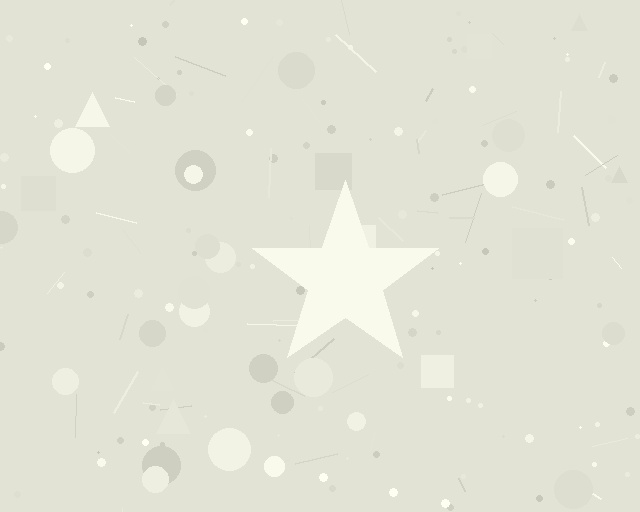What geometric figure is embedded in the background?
A star is embedded in the background.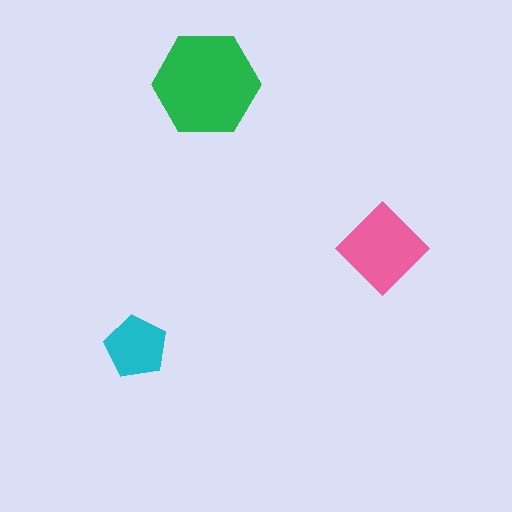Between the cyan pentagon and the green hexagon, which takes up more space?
The green hexagon.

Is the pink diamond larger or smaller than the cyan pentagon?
Larger.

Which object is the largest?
The green hexagon.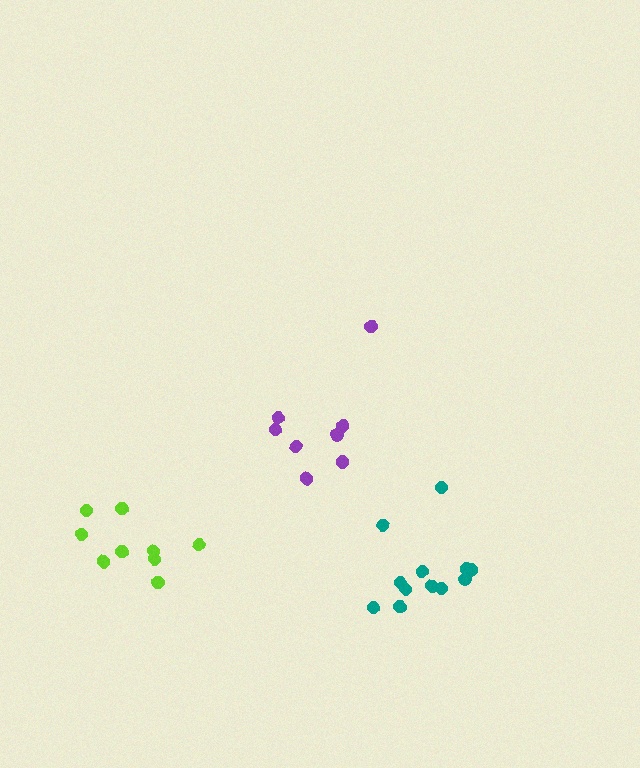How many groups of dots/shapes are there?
There are 3 groups.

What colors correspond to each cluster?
The clusters are colored: purple, lime, teal.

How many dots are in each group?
Group 1: 8 dots, Group 2: 9 dots, Group 3: 12 dots (29 total).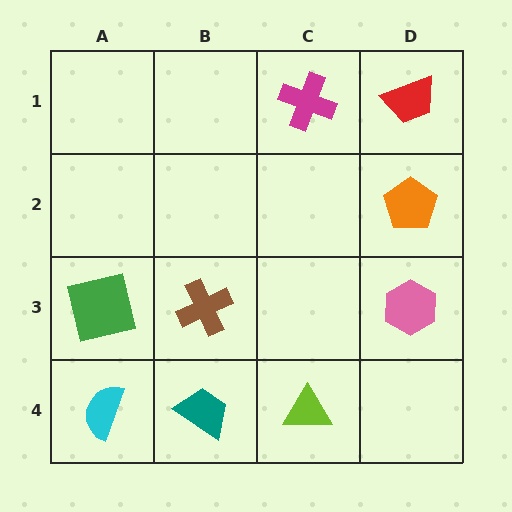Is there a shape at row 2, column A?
No, that cell is empty.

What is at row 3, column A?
A green square.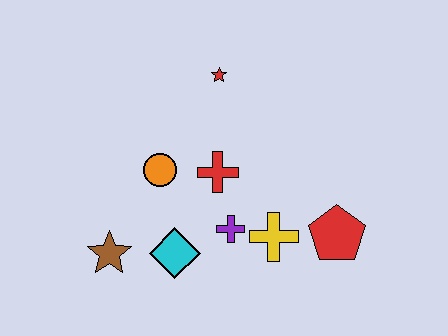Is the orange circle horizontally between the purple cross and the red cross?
No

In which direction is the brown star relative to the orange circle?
The brown star is below the orange circle.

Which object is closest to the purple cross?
The yellow cross is closest to the purple cross.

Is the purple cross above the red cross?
No